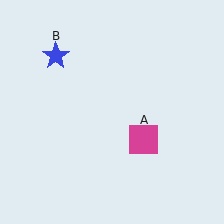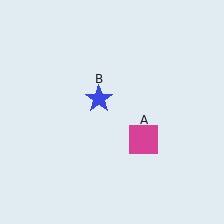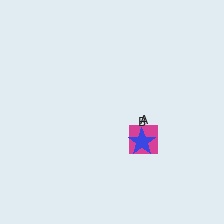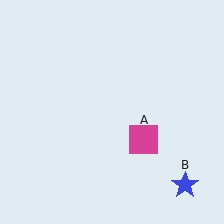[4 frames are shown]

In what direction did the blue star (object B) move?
The blue star (object B) moved down and to the right.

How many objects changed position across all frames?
1 object changed position: blue star (object B).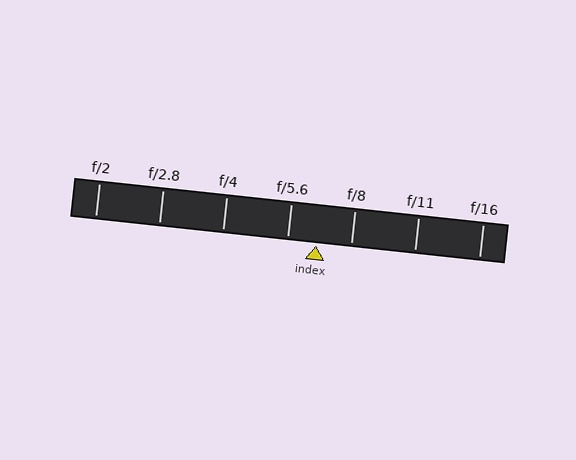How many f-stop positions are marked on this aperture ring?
There are 7 f-stop positions marked.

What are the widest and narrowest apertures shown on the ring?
The widest aperture shown is f/2 and the narrowest is f/16.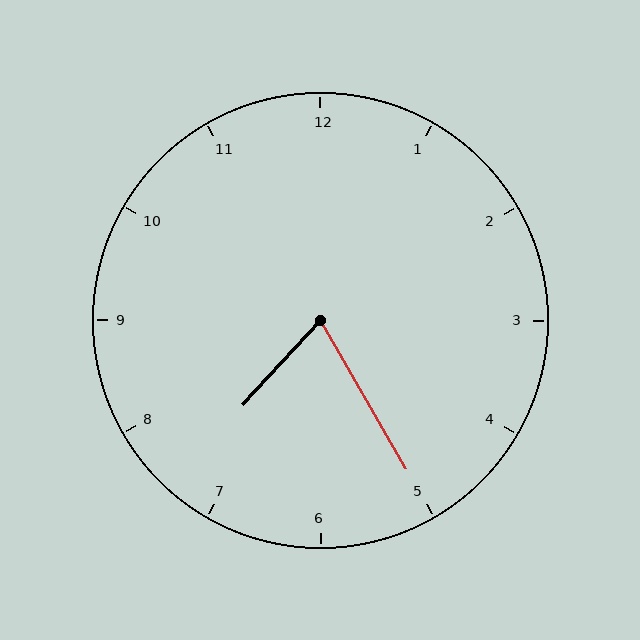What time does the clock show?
7:25.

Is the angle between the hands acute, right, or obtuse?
It is acute.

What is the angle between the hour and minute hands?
Approximately 72 degrees.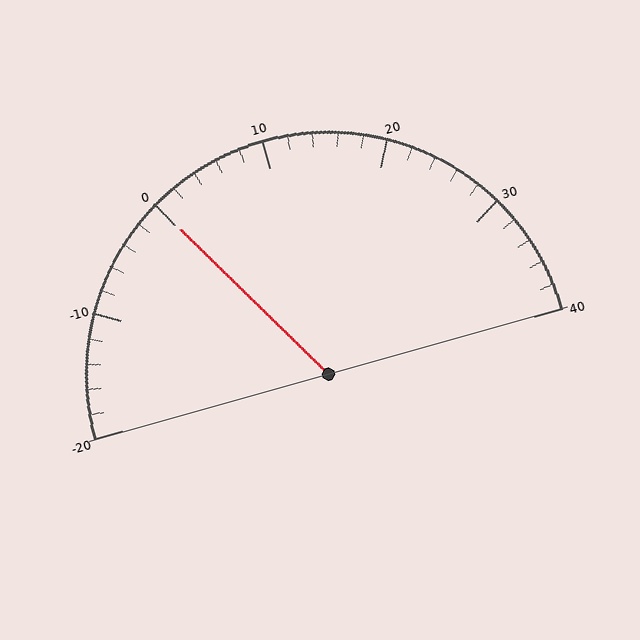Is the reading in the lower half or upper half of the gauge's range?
The reading is in the lower half of the range (-20 to 40).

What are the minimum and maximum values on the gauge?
The gauge ranges from -20 to 40.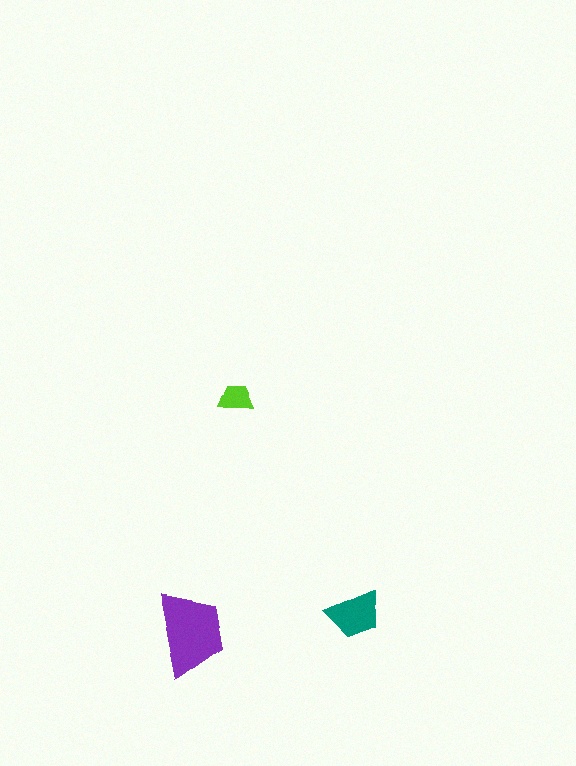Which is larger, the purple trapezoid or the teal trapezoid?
The purple one.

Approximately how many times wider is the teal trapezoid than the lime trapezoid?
About 1.5 times wider.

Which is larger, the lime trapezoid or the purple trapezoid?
The purple one.